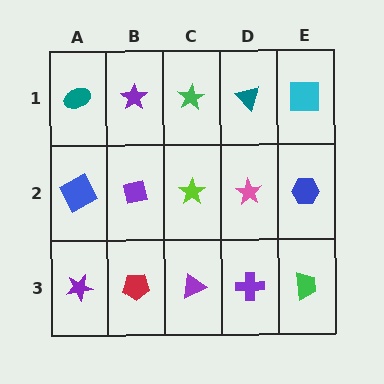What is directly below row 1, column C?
A lime star.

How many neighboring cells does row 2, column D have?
4.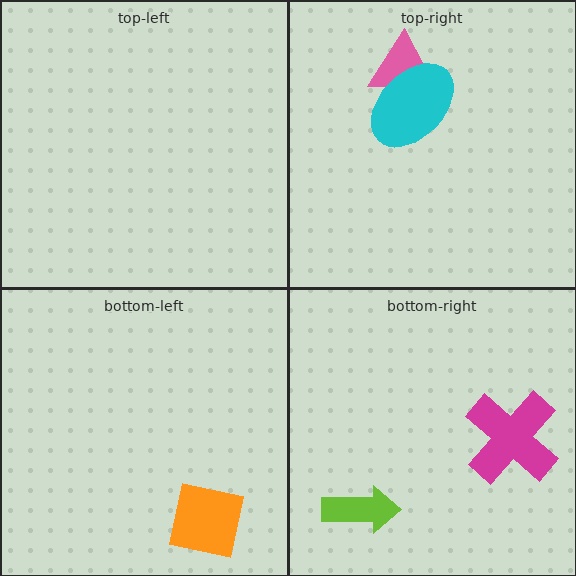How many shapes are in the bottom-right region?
2.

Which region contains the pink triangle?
The top-right region.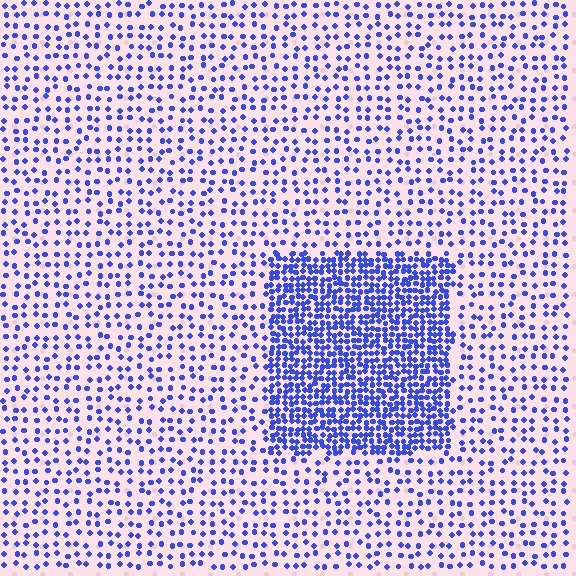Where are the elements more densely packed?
The elements are more densely packed inside the rectangle boundary.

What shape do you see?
I see a rectangle.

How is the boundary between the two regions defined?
The boundary is defined by a change in element density (approximately 2.7x ratio). All elements are the same color, size, and shape.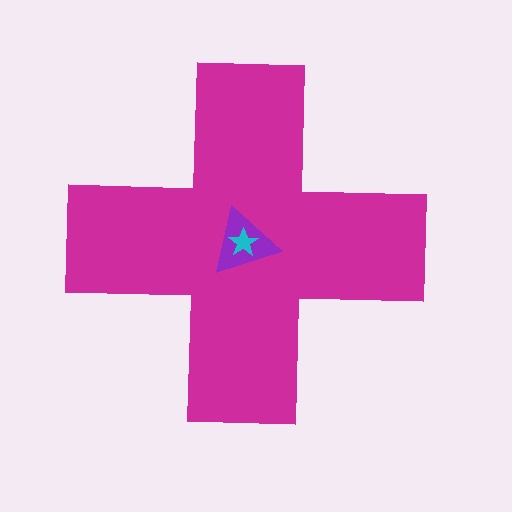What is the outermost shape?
The magenta cross.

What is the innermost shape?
The cyan star.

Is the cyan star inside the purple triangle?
Yes.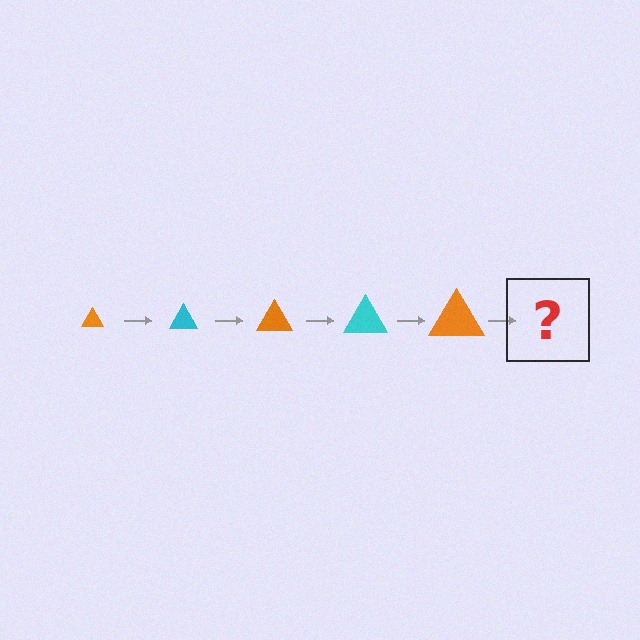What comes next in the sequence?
The next element should be a cyan triangle, larger than the previous one.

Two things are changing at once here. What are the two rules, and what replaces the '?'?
The two rules are that the triangle grows larger each step and the color cycles through orange and cyan. The '?' should be a cyan triangle, larger than the previous one.